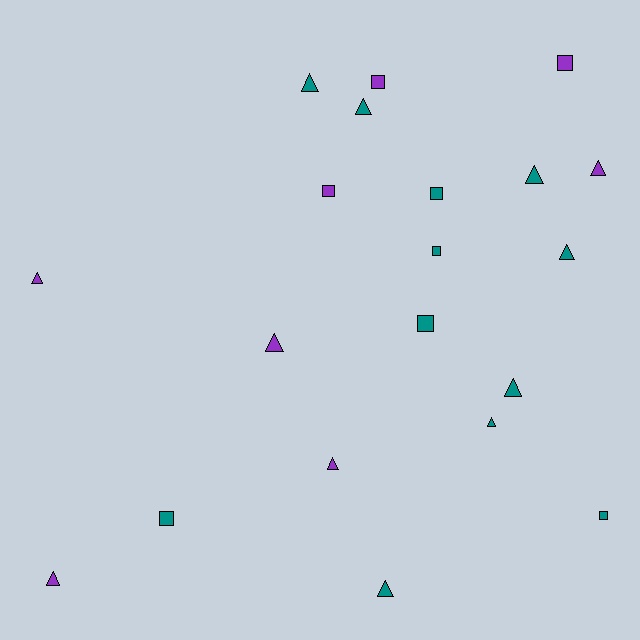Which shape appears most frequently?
Triangle, with 12 objects.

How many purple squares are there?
There are 3 purple squares.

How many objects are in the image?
There are 20 objects.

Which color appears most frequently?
Teal, with 12 objects.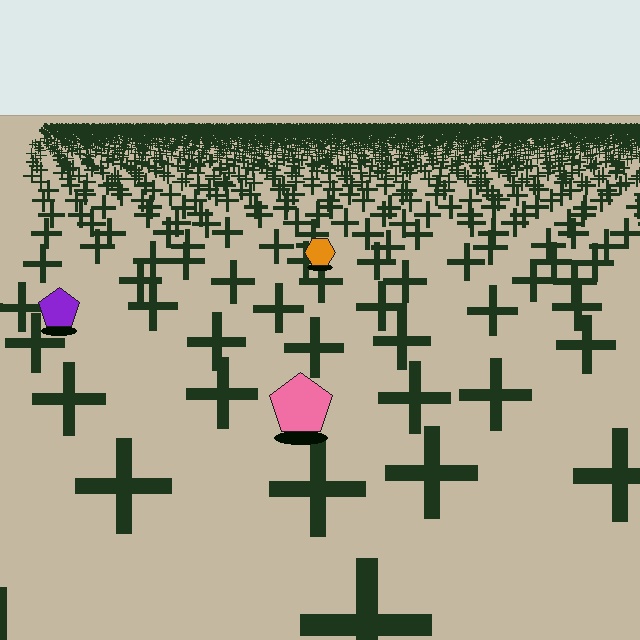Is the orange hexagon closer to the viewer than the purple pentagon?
No. The purple pentagon is closer — you can tell from the texture gradient: the ground texture is coarser near it.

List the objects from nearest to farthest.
From nearest to farthest: the pink pentagon, the purple pentagon, the orange hexagon.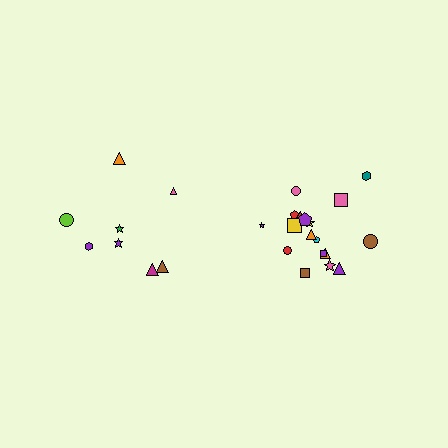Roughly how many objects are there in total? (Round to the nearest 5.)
Roughly 25 objects in total.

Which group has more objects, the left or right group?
The right group.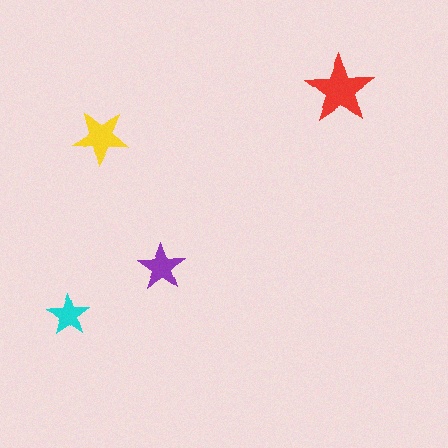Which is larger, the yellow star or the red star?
The red one.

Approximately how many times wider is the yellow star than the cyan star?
About 1.5 times wider.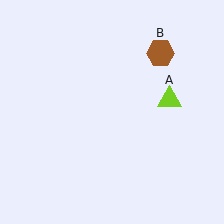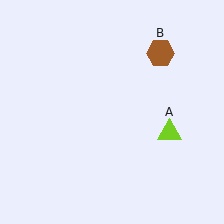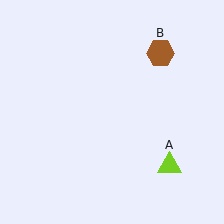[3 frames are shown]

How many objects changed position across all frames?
1 object changed position: lime triangle (object A).